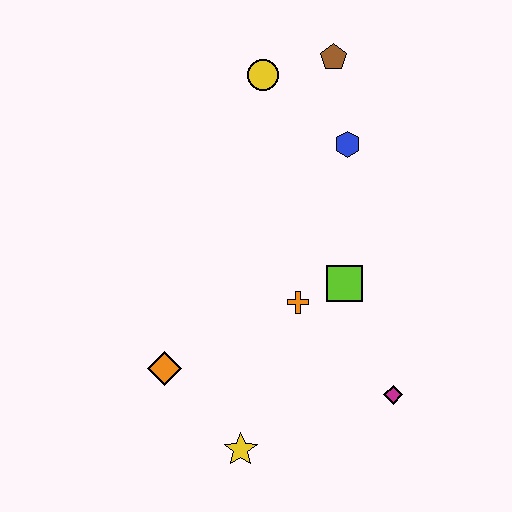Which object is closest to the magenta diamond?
The lime square is closest to the magenta diamond.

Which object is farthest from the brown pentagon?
The yellow star is farthest from the brown pentagon.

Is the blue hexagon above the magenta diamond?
Yes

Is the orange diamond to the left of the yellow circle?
Yes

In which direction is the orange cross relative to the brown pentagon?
The orange cross is below the brown pentagon.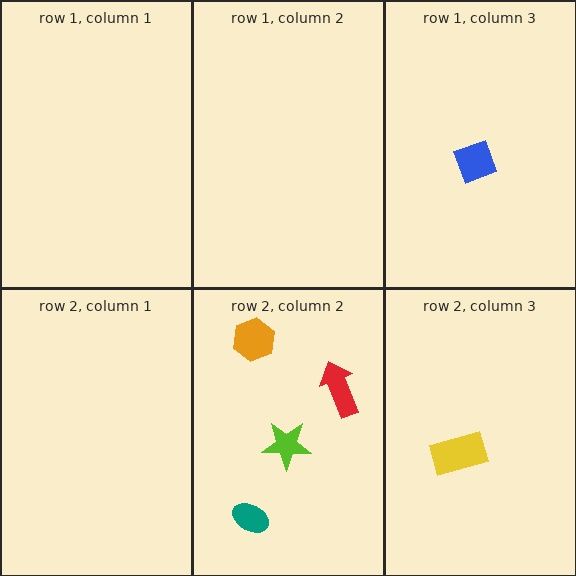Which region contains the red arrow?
The row 2, column 2 region.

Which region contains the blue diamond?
The row 1, column 3 region.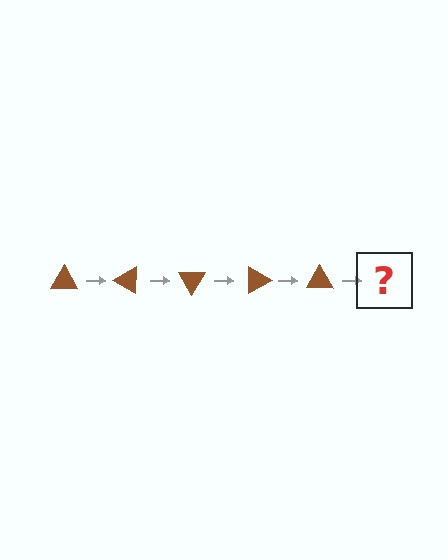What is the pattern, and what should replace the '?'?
The pattern is that the triangle rotates 30 degrees each step. The '?' should be a brown triangle rotated 150 degrees.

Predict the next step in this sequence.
The next step is a brown triangle rotated 150 degrees.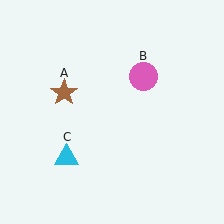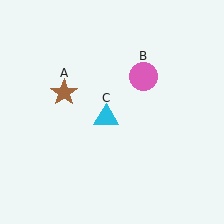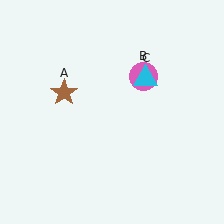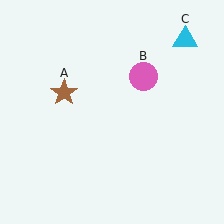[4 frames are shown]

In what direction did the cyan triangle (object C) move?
The cyan triangle (object C) moved up and to the right.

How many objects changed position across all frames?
1 object changed position: cyan triangle (object C).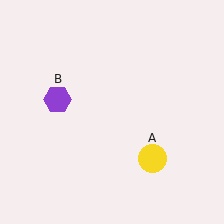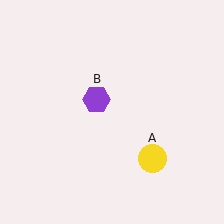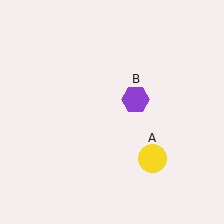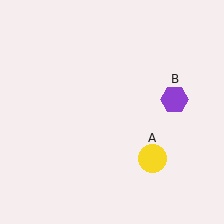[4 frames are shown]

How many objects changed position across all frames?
1 object changed position: purple hexagon (object B).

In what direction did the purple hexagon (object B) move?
The purple hexagon (object B) moved right.